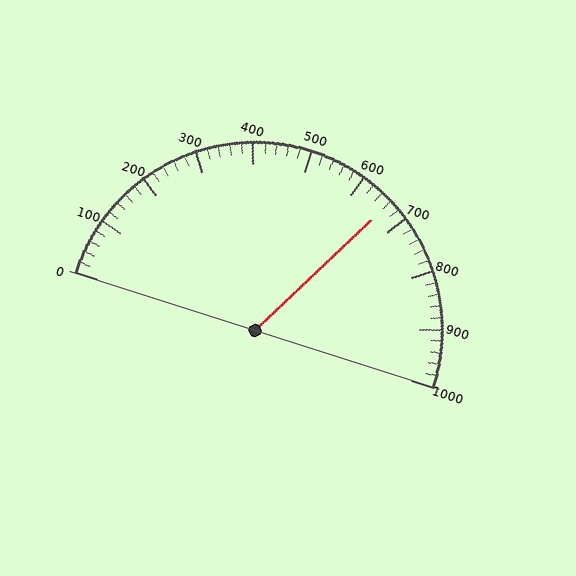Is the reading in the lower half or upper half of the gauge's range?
The reading is in the upper half of the range (0 to 1000).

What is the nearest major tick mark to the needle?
The nearest major tick mark is 700.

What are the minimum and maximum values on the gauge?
The gauge ranges from 0 to 1000.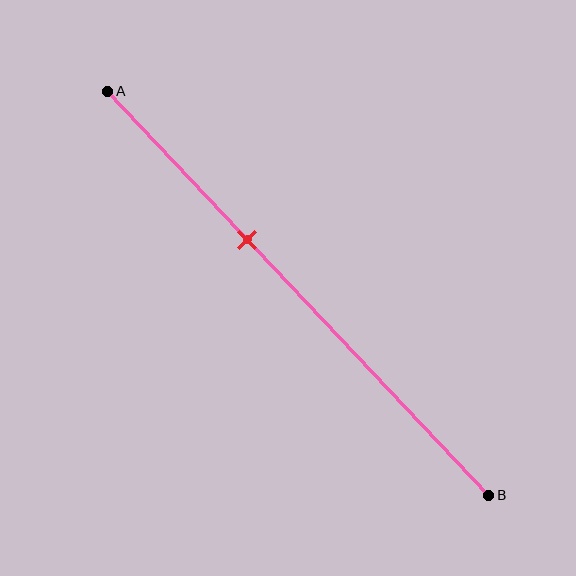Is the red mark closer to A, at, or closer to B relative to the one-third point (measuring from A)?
The red mark is closer to point B than the one-third point of segment AB.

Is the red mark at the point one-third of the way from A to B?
No, the mark is at about 35% from A, not at the 33% one-third point.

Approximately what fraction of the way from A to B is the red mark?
The red mark is approximately 35% of the way from A to B.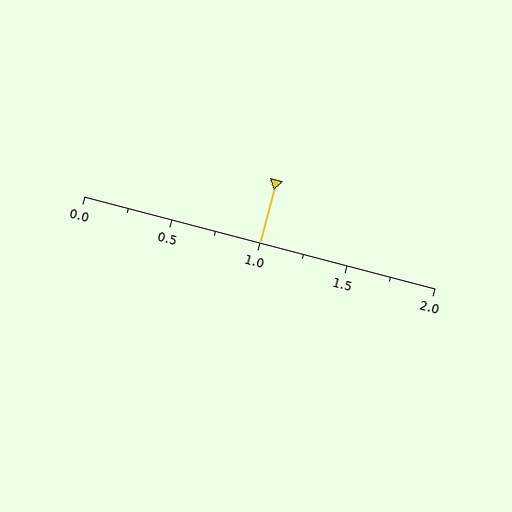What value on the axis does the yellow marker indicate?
The marker indicates approximately 1.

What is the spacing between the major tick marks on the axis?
The major ticks are spaced 0.5 apart.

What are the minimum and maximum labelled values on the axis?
The axis runs from 0.0 to 2.0.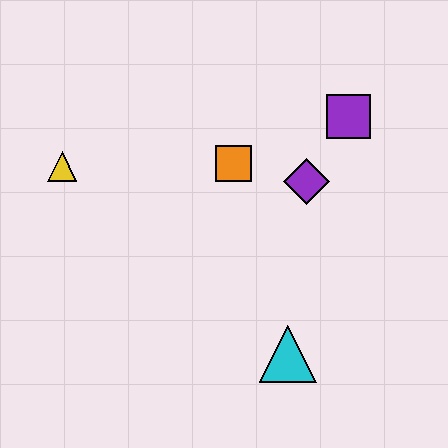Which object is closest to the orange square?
The purple diamond is closest to the orange square.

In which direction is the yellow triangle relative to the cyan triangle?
The yellow triangle is to the left of the cyan triangle.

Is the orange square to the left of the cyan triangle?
Yes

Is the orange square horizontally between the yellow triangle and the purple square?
Yes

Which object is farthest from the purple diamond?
The yellow triangle is farthest from the purple diamond.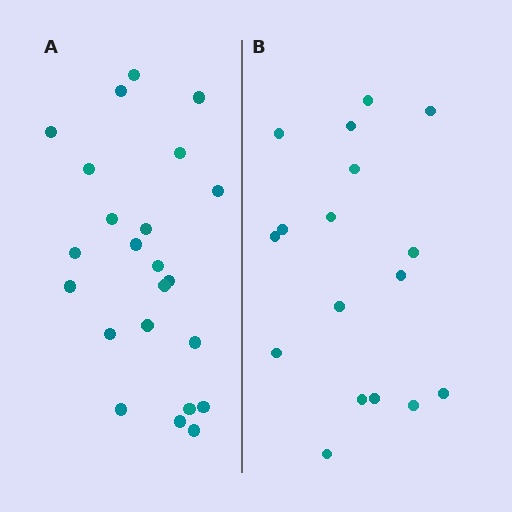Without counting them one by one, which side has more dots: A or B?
Region A (the left region) has more dots.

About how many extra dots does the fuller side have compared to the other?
Region A has about 6 more dots than region B.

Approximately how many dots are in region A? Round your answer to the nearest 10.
About 20 dots. (The exact count is 23, which rounds to 20.)